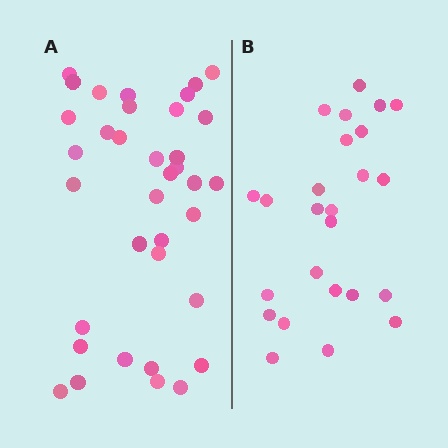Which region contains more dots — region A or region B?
Region A (the left region) has more dots.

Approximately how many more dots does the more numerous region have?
Region A has roughly 12 or so more dots than region B.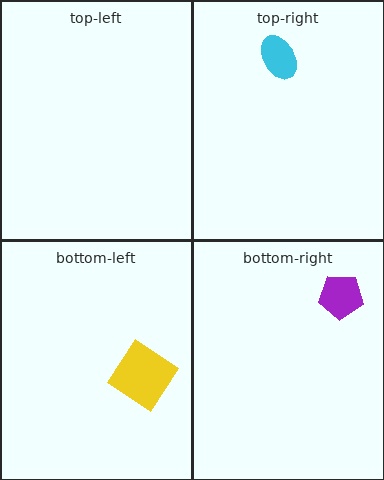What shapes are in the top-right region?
The cyan ellipse.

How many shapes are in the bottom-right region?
1.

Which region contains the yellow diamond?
The bottom-left region.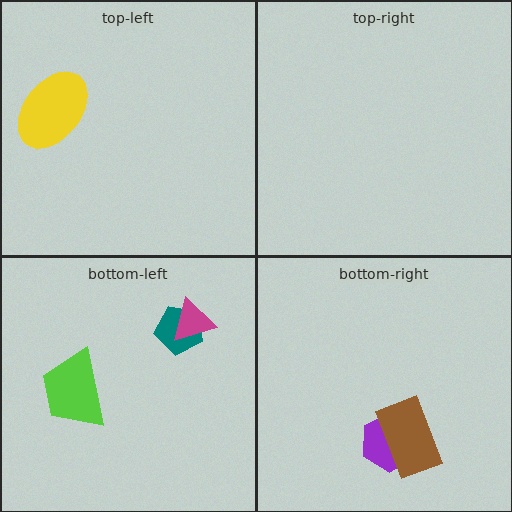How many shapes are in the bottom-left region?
3.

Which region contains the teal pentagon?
The bottom-left region.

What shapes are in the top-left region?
The yellow ellipse.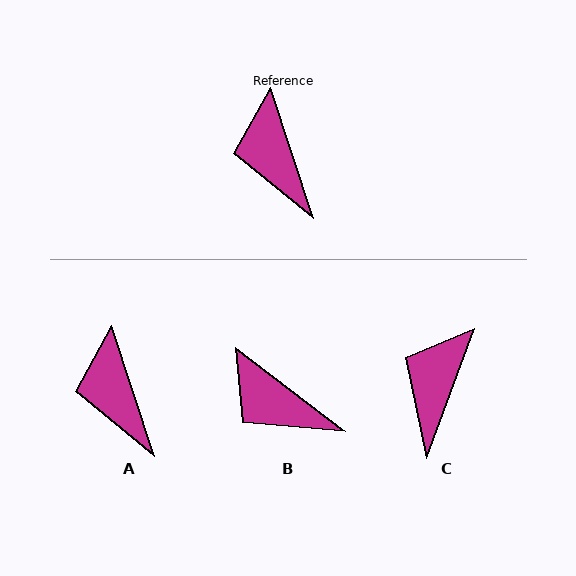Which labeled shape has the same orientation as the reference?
A.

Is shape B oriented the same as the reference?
No, it is off by about 34 degrees.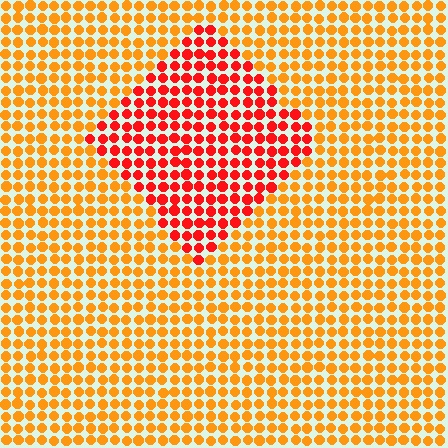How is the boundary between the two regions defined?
The boundary is defined purely by a slight shift in hue (about 35 degrees). Spacing, size, and orientation are identical on both sides.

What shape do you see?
I see a diamond.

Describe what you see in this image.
The image is filled with small orange elements in a uniform arrangement. A diamond-shaped region is visible where the elements are tinted to a slightly different hue, forming a subtle color boundary.